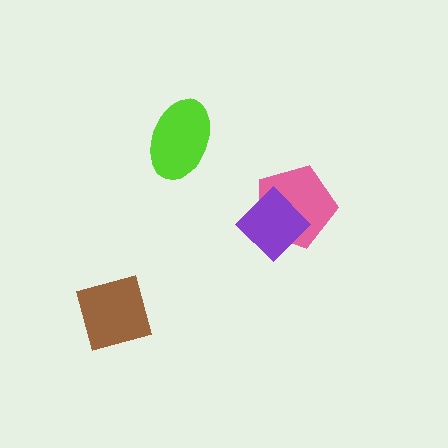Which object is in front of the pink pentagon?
The purple diamond is in front of the pink pentagon.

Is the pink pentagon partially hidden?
Yes, it is partially covered by another shape.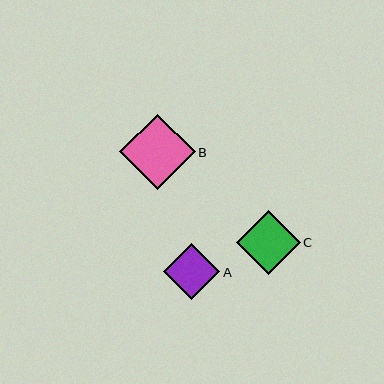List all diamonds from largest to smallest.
From largest to smallest: B, C, A.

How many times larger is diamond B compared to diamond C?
Diamond B is approximately 1.2 times the size of diamond C.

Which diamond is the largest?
Diamond B is the largest with a size of approximately 76 pixels.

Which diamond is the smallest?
Diamond A is the smallest with a size of approximately 56 pixels.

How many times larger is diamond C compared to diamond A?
Diamond C is approximately 1.1 times the size of diamond A.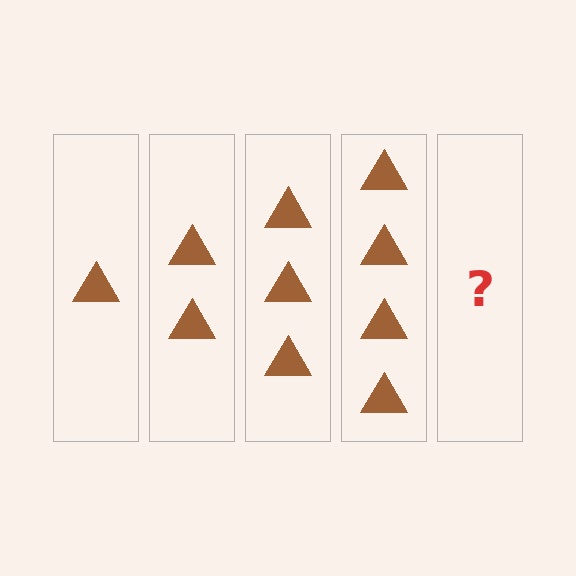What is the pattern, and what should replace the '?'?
The pattern is that each step adds one more triangle. The '?' should be 5 triangles.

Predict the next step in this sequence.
The next step is 5 triangles.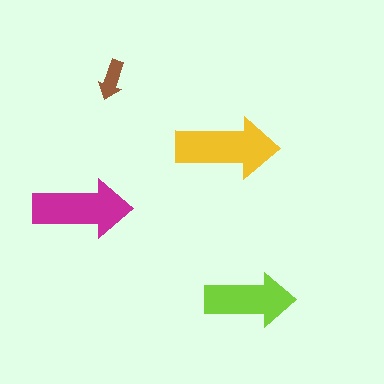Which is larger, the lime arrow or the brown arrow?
The lime one.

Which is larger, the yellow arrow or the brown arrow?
The yellow one.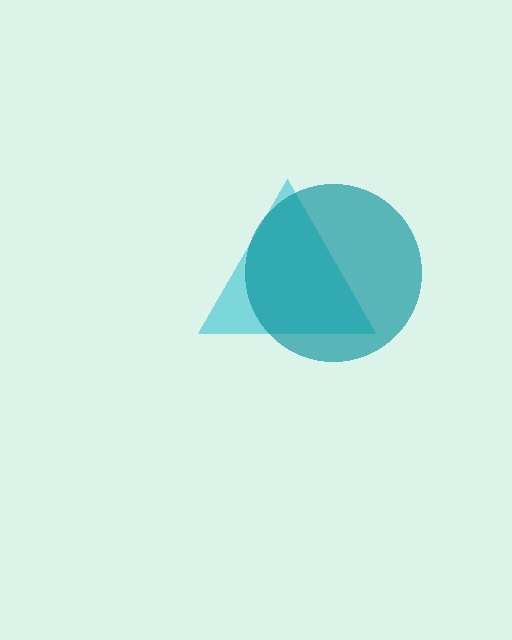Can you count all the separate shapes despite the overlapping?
Yes, there are 2 separate shapes.